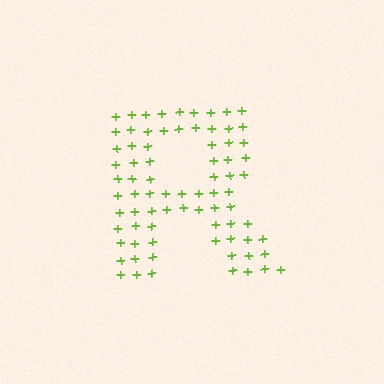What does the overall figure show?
The overall figure shows the letter R.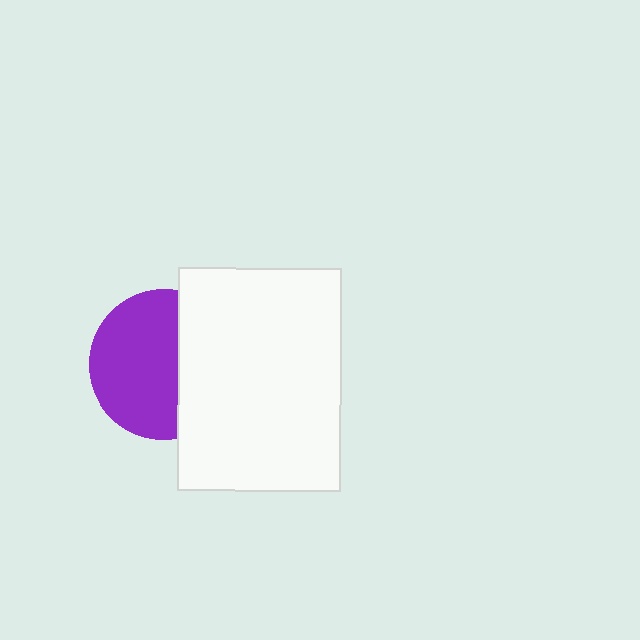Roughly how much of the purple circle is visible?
About half of it is visible (roughly 61%).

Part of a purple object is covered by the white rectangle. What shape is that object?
It is a circle.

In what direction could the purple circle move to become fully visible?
The purple circle could move left. That would shift it out from behind the white rectangle entirely.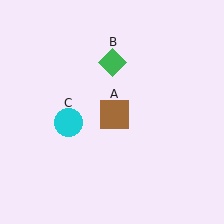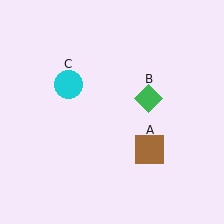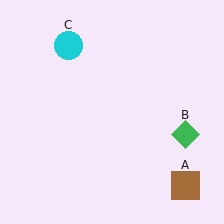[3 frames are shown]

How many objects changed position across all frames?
3 objects changed position: brown square (object A), green diamond (object B), cyan circle (object C).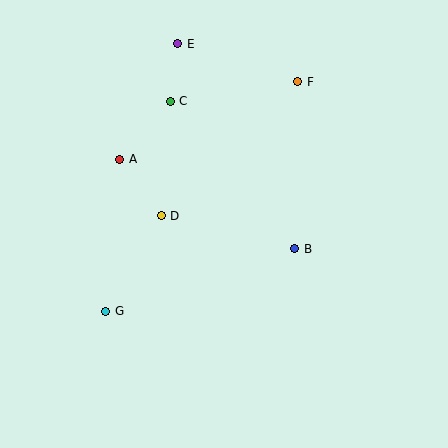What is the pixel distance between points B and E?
The distance between B and E is 236 pixels.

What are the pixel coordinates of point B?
Point B is at (295, 249).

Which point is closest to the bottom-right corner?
Point B is closest to the bottom-right corner.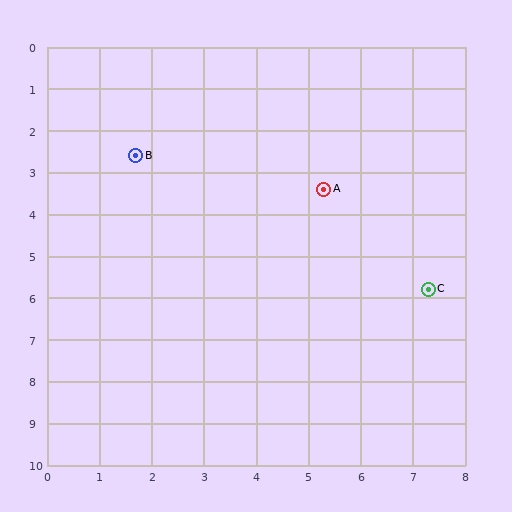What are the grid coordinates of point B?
Point B is at approximately (1.7, 2.6).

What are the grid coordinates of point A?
Point A is at approximately (5.3, 3.4).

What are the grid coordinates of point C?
Point C is at approximately (7.3, 5.8).